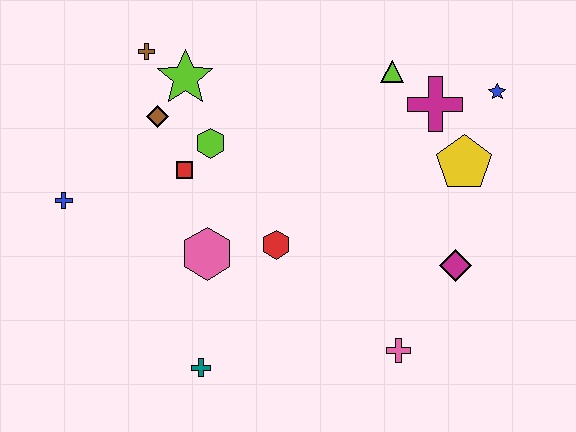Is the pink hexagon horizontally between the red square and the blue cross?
No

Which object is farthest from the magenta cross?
The blue cross is farthest from the magenta cross.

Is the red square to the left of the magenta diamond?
Yes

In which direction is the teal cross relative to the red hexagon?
The teal cross is below the red hexagon.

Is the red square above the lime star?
No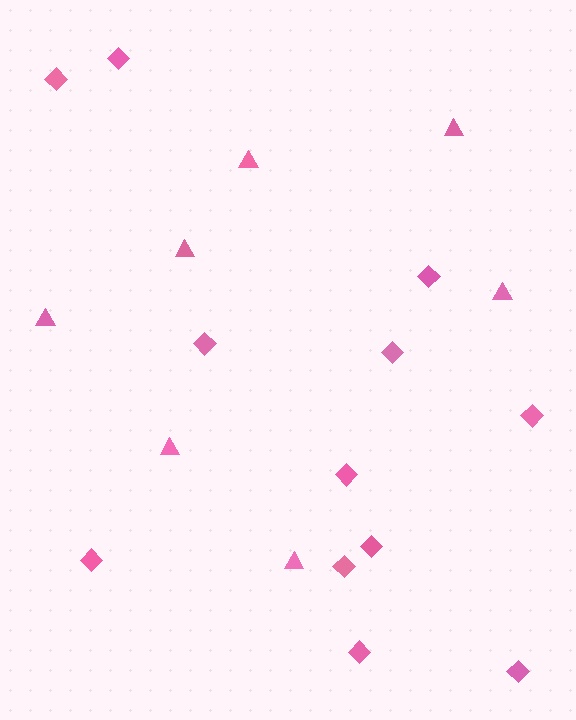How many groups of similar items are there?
There are 2 groups: one group of triangles (7) and one group of diamonds (12).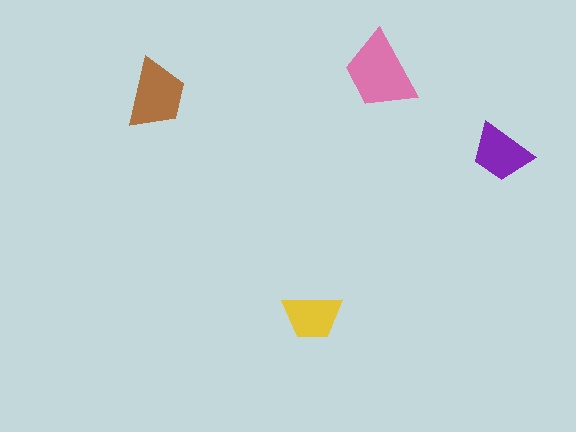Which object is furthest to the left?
The brown trapezoid is leftmost.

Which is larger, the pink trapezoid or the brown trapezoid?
The pink one.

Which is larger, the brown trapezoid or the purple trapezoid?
The brown one.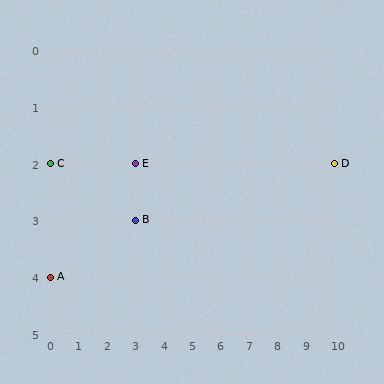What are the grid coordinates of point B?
Point B is at grid coordinates (3, 3).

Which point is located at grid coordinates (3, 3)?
Point B is at (3, 3).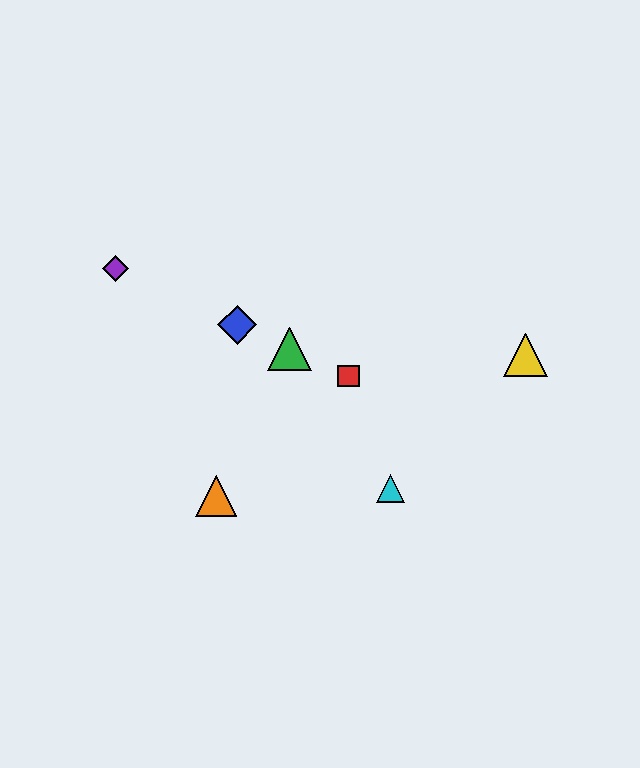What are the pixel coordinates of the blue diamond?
The blue diamond is at (237, 325).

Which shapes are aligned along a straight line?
The red square, the blue diamond, the green triangle, the purple diamond are aligned along a straight line.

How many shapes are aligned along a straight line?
4 shapes (the red square, the blue diamond, the green triangle, the purple diamond) are aligned along a straight line.